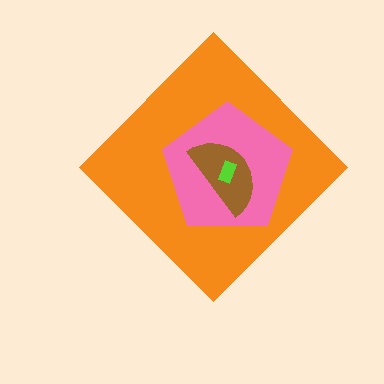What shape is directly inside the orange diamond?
The pink pentagon.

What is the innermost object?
The lime rectangle.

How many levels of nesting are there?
4.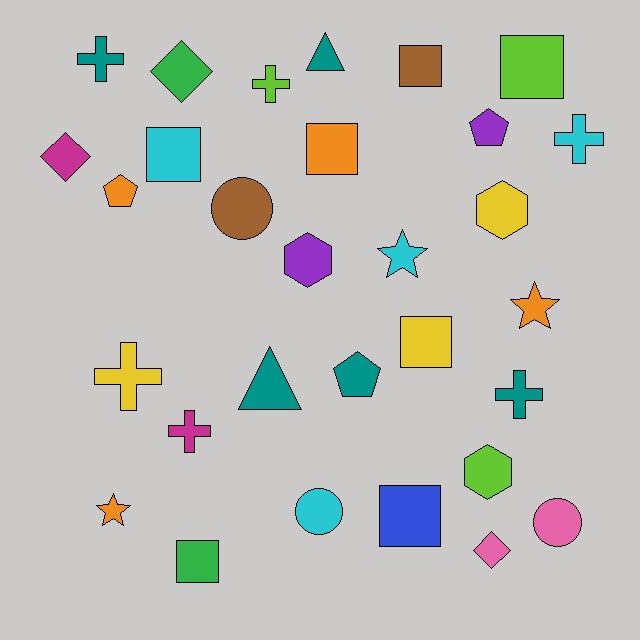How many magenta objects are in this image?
There are 2 magenta objects.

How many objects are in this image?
There are 30 objects.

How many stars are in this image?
There are 3 stars.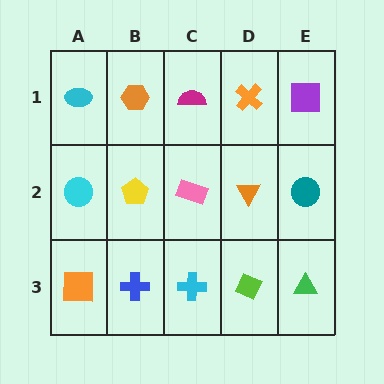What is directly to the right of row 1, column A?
An orange hexagon.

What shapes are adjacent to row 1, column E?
A teal circle (row 2, column E), an orange cross (row 1, column D).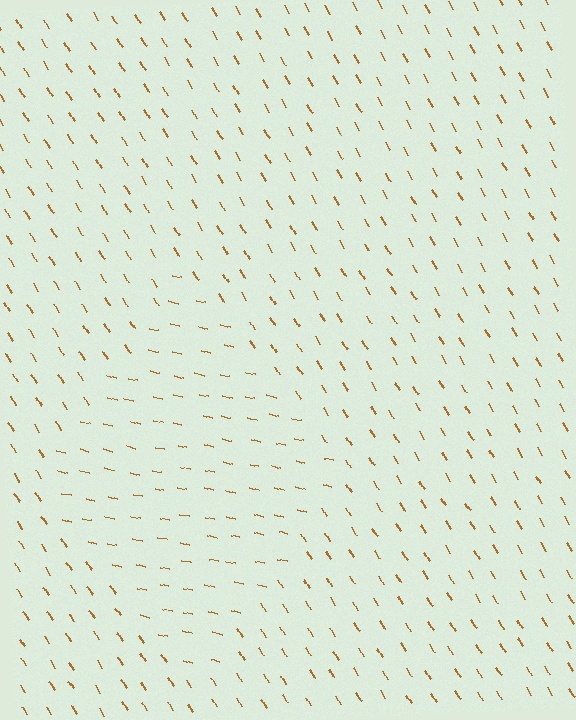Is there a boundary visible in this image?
Yes, there is a texture boundary formed by a change in line orientation.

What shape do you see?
I see a diamond.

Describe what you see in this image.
The image is filled with small brown line segments. A diamond region in the image has lines oriented differently from the surrounding lines, creating a visible texture boundary.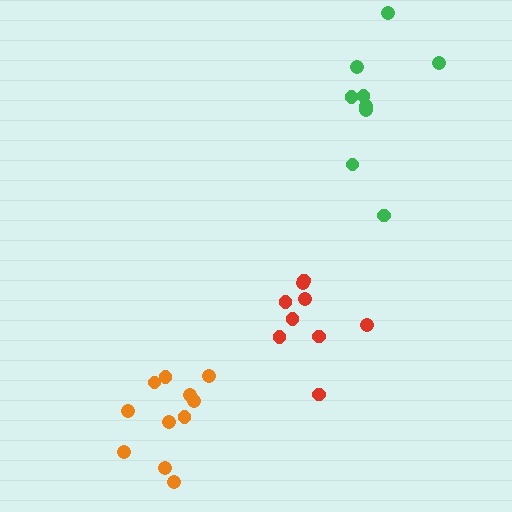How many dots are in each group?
Group 1: 9 dots, Group 2: 11 dots, Group 3: 9 dots (29 total).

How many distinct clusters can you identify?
There are 3 distinct clusters.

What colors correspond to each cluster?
The clusters are colored: green, orange, red.